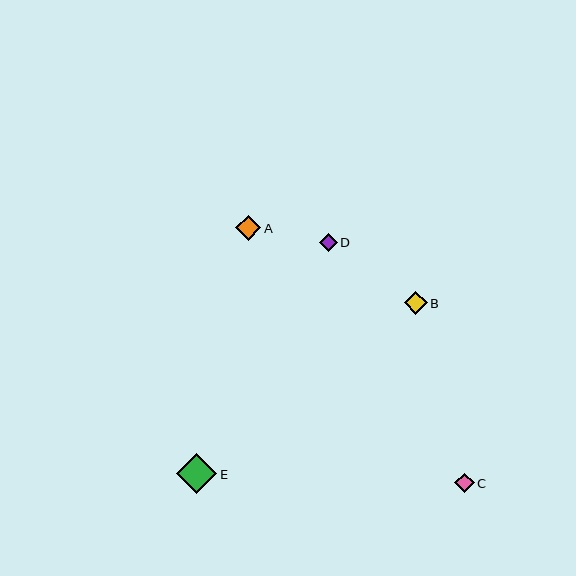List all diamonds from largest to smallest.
From largest to smallest: E, A, B, C, D.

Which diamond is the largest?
Diamond E is the largest with a size of approximately 40 pixels.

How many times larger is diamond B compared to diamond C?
Diamond B is approximately 1.2 times the size of diamond C.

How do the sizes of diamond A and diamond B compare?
Diamond A and diamond B are approximately the same size.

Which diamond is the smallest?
Diamond D is the smallest with a size of approximately 18 pixels.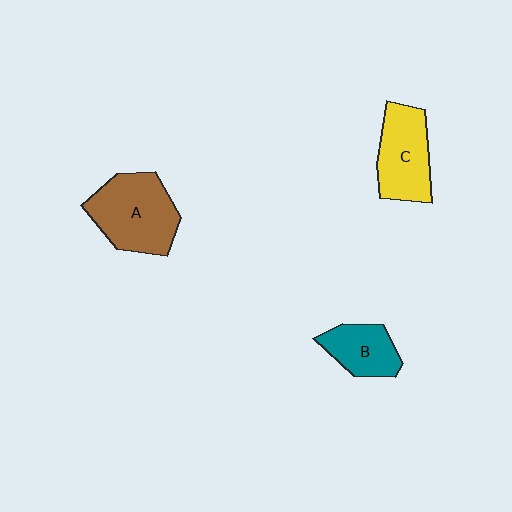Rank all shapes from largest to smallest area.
From largest to smallest: A (brown), C (yellow), B (teal).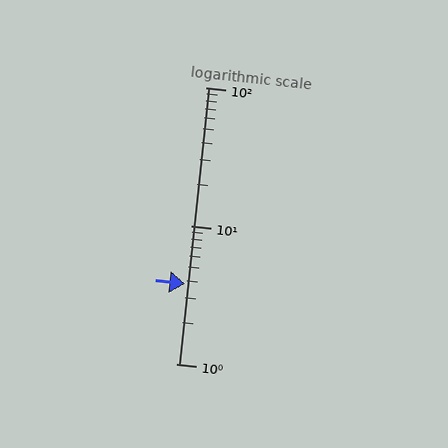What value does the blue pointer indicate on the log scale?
The pointer indicates approximately 3.8.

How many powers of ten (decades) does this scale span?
The scale spans 2 decades, from 1 to 100.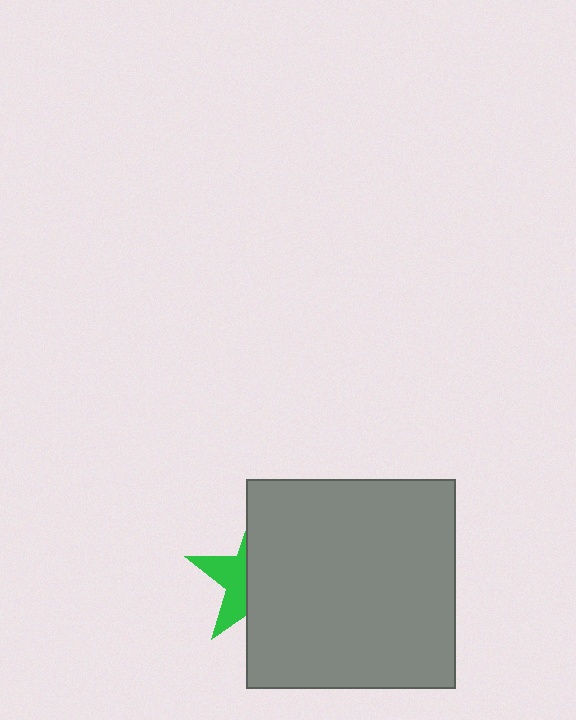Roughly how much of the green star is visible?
A small part of it is visible (roughly 36%).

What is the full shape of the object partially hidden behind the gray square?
The partially hidden object is a green star.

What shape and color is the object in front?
The object in front is a gray square.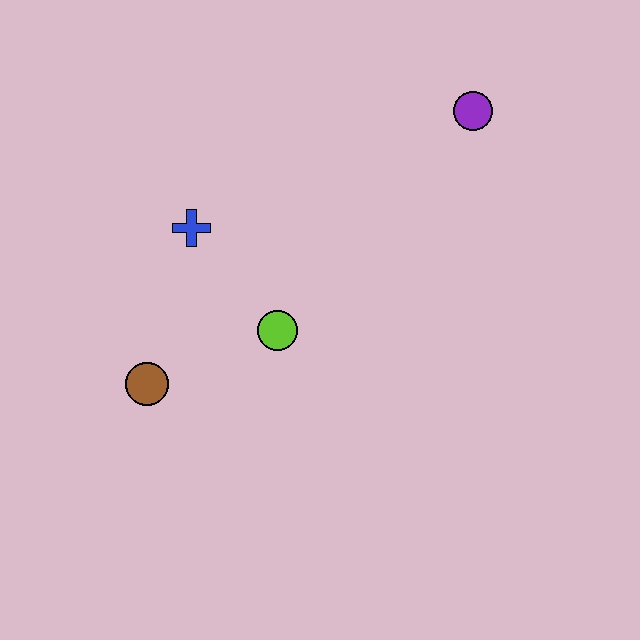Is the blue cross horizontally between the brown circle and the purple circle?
Yes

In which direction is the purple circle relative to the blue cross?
The purple circle is to the right of the blue cross.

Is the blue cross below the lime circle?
No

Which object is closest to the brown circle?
The lime circle is closest to the brown circle.